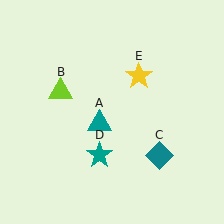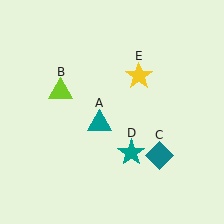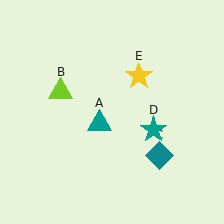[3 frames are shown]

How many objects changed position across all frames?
1 object changed position: teal star (object D).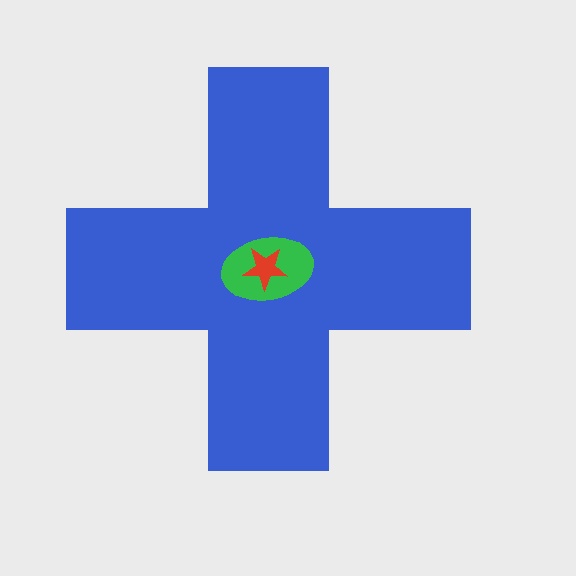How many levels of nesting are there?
3.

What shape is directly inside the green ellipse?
The red star.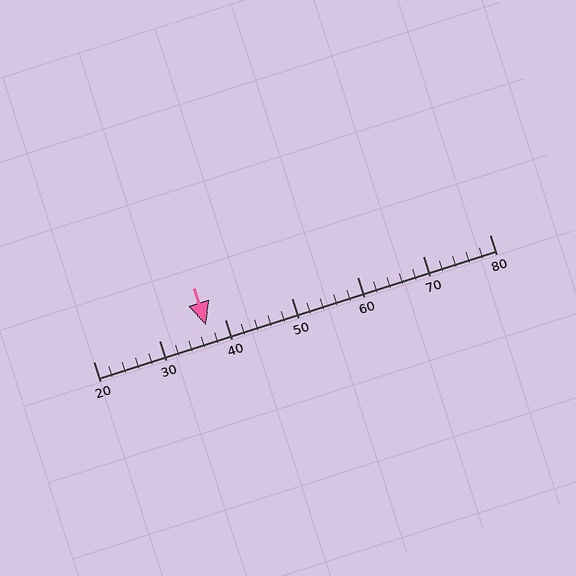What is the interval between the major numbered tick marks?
The major tick marks are spaced 10 units apart.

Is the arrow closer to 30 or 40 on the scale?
The arrow is closer to 40.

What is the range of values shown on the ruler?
The ruler shows values from 20 to 80.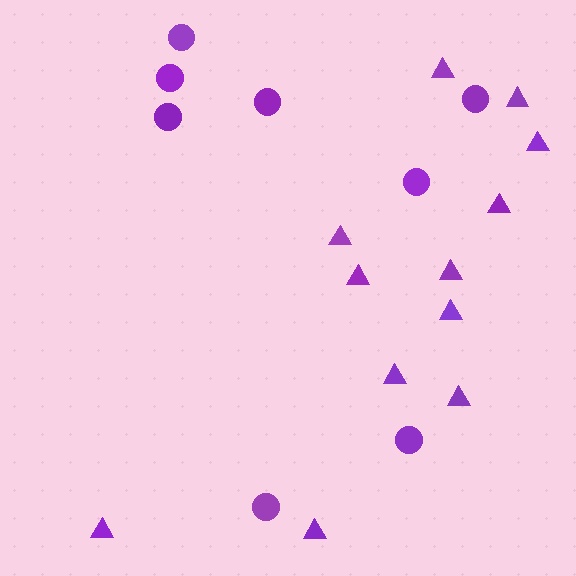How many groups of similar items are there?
There are 2 groups: one group of triangles (12) and one group of circles (8).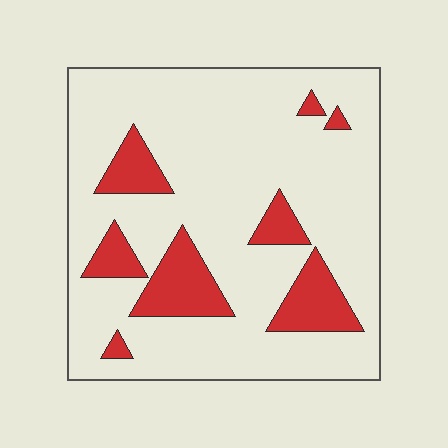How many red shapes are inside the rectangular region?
8.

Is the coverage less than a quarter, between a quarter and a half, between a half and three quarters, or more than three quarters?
Less than a quarter.